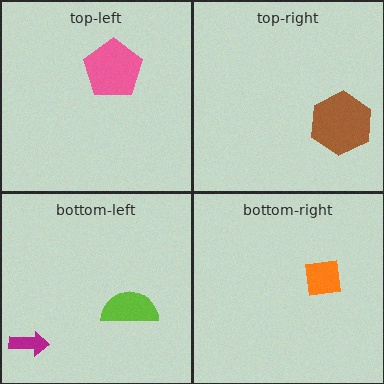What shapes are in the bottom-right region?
The orange square.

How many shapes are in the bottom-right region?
1.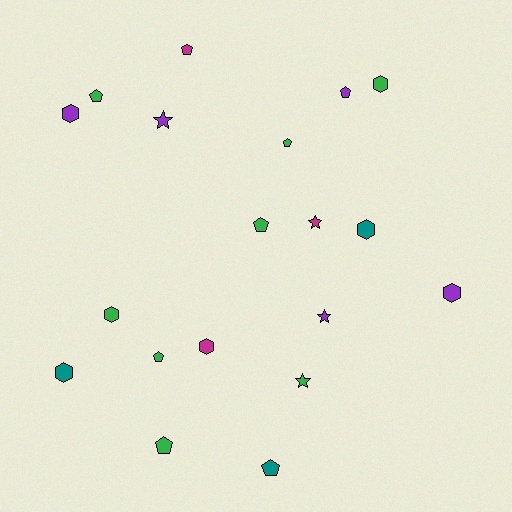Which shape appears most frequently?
Pentagon, with 8 objects.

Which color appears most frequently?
Green, with 8 objects.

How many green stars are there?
There is 1 green star.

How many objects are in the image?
There are 19 objects.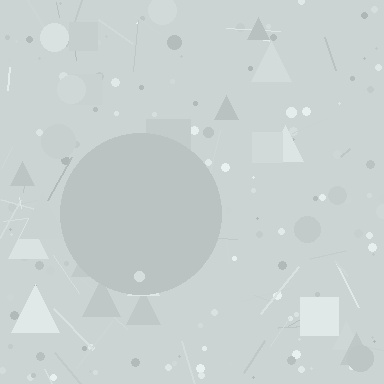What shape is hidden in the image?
A circle is hidden in the image.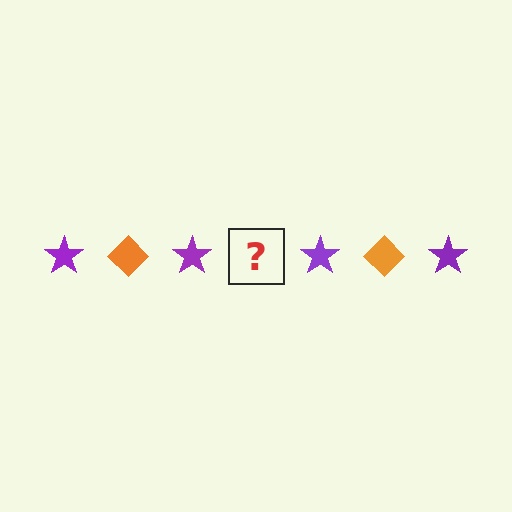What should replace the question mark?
The question mark should be replaced with an orange diamond.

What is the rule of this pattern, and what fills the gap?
The rule is that the pattern alternates between purple star and orange diamond. The gap should be filled with an orange diamond.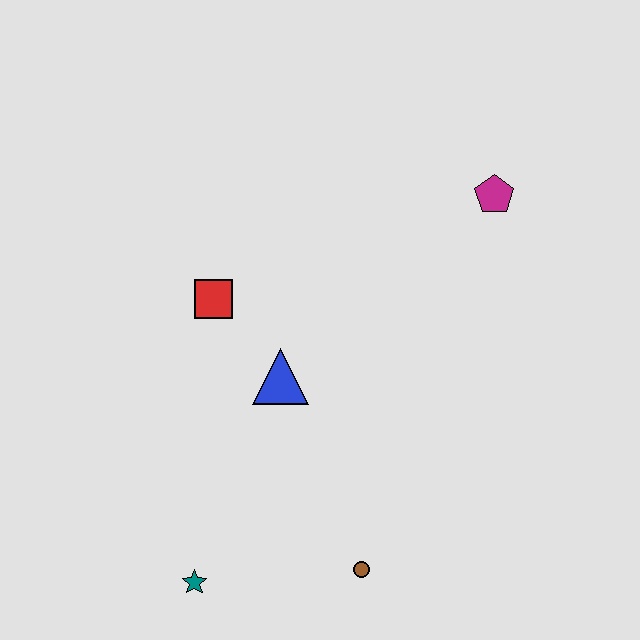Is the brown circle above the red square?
No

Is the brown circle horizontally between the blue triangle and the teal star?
No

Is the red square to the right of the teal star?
Yes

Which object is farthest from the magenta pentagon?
The teal star is farthest from the magenta pentagon.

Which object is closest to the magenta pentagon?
The blue triangle is closest to the magenta pentagon.